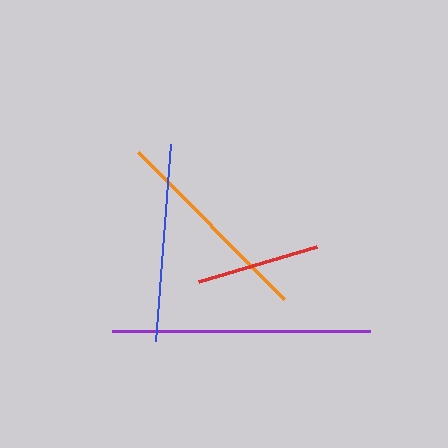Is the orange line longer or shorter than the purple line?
The purple line is longer than the orange line.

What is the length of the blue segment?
The blue segment is approximately 198 pixels long.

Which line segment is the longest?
The purple line is the longest at approximately 258 pixels.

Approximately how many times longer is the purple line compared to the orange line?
The purple line is approximately 1.2 times the length of the orange line.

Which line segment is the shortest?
The red line is the shortest at approximately 123 pixels.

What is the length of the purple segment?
The purple segment is approximately 258 pixels long.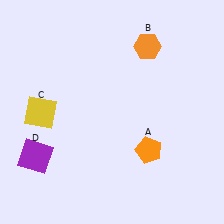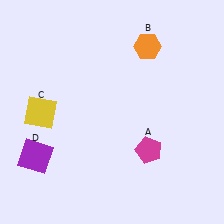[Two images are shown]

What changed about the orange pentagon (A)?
In Image 1, A is orange. In Image 2, it changed to magenta.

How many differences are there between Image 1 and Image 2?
There is 1 difference between the two images.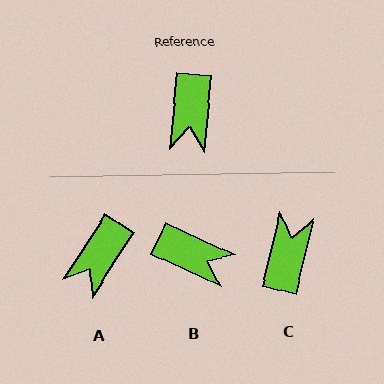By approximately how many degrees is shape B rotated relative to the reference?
Approximately 70 degrees counter-clockwise.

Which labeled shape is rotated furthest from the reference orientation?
C, about 171 degrees away.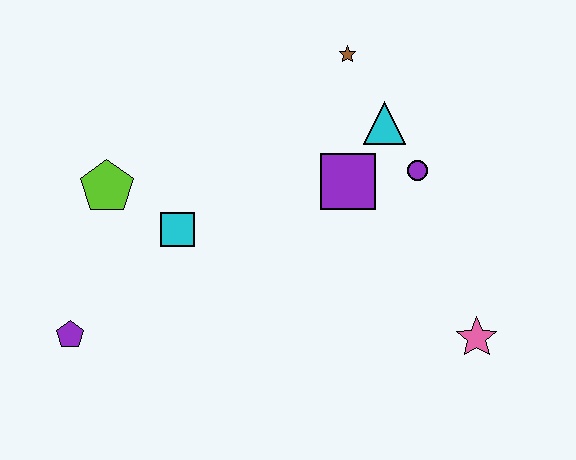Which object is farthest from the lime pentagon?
The pink star is farthest from the lime pentagon.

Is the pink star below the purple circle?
Yes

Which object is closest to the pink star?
The purple circle is closest to the pink star.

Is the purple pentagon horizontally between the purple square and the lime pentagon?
No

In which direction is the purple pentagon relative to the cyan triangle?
The purple pentagon is to the left of the cyan triangle.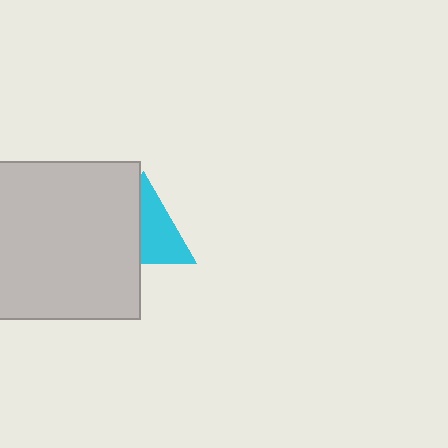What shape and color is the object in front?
The object in front is a light gray rectangle.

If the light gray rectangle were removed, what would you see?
You would see the complete cyan triangle.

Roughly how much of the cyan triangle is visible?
About half of it is visible (roughly 54%).